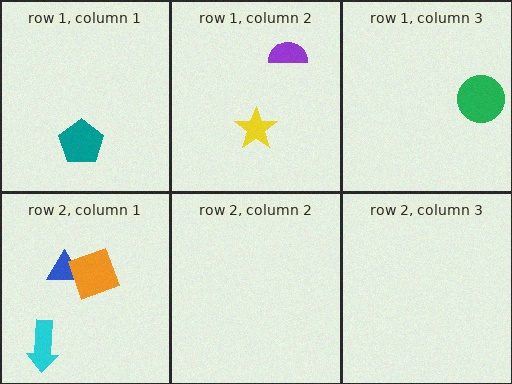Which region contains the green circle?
The row 1, column 3 region.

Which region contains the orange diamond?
The row 2, column 1 region.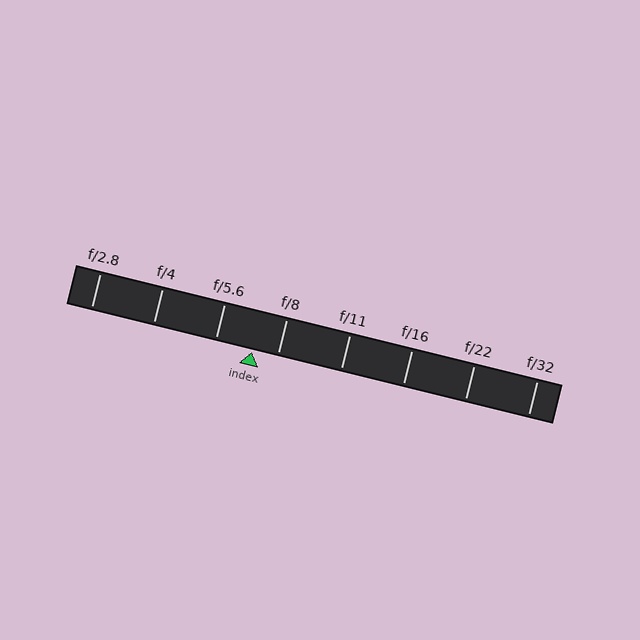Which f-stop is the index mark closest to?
The index mark is closest to f/8.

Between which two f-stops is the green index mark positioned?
The index mark is between f/5.6 and f/8.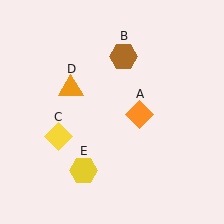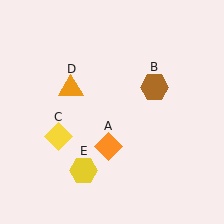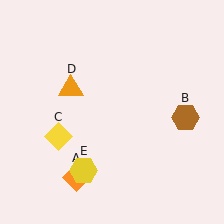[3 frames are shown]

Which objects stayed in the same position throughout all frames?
Yellow diamond (object C) and orange triangle (object D) and yellow hexagon (object E) remained stationary.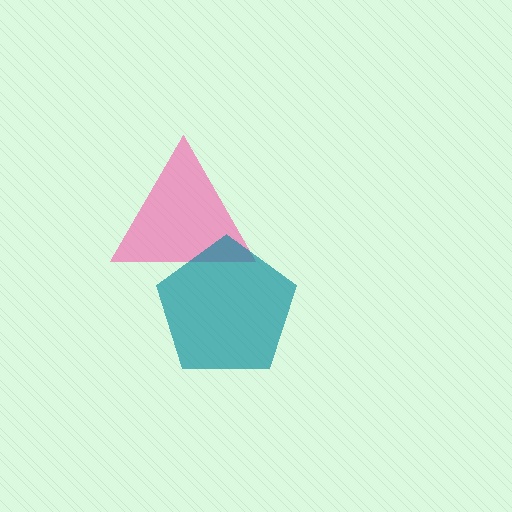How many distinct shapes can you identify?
There are 2 distinct shapes: a pink triangle, a teal pentagon.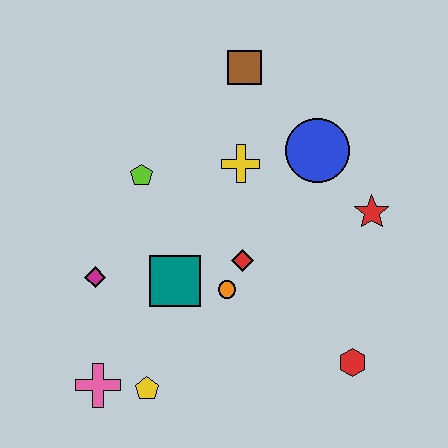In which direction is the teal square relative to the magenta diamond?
The teal square is to the right of the magenta diamond.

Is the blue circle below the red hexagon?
No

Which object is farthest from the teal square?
The brown square is farthest from the teal square.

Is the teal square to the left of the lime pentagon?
No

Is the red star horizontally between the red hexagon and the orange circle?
No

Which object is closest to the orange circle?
The red diamond is closest to the orange circle.